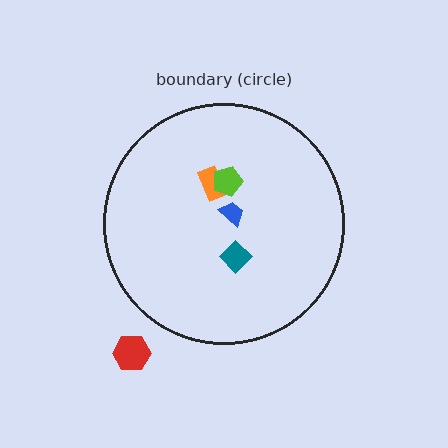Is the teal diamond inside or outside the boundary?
Inside.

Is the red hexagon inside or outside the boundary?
Outside.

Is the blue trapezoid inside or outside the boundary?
Inside.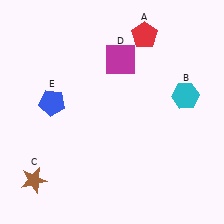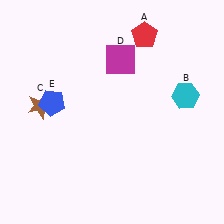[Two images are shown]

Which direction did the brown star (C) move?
The brown star (C) moved up.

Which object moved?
The brown star (C) moved up.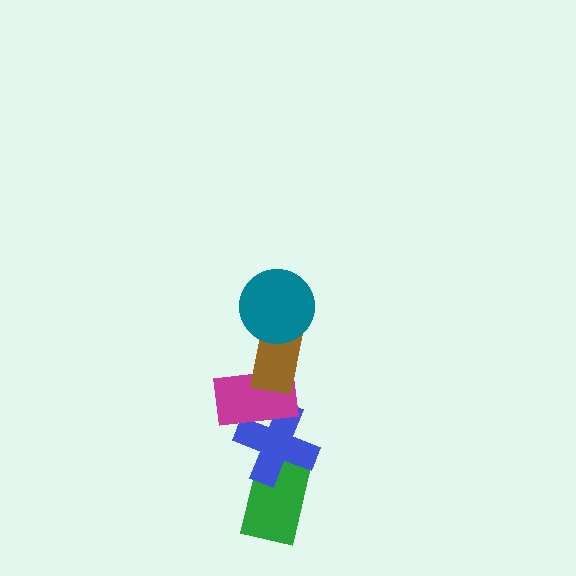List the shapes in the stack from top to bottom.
From top to bottom: the teal circle, the brown rectangle, the magenta rectangle, the blue cross, the green rectangle.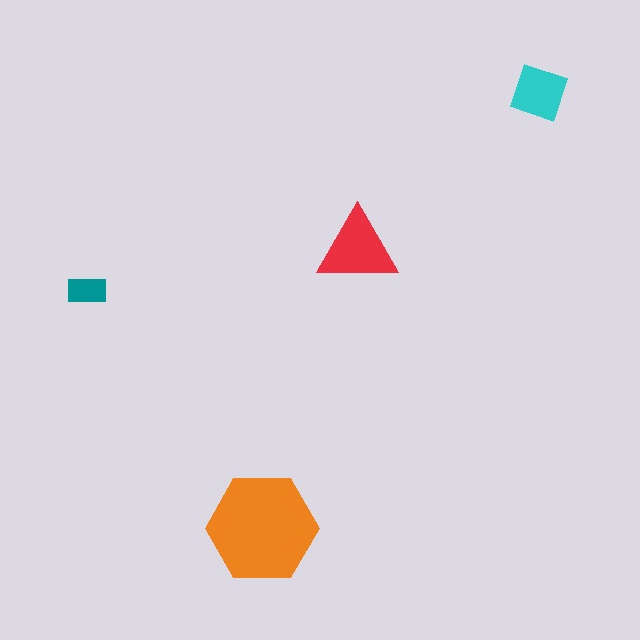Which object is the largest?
The orange hexagon.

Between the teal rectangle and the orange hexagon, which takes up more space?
The orange hexagon.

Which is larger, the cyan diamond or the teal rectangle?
The cyan diamond.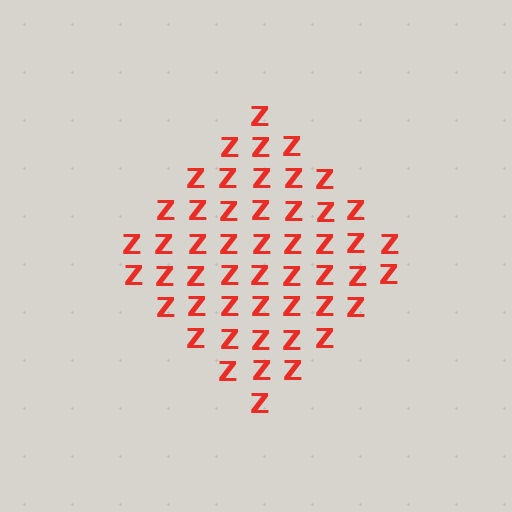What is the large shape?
The large shape is a diamond.